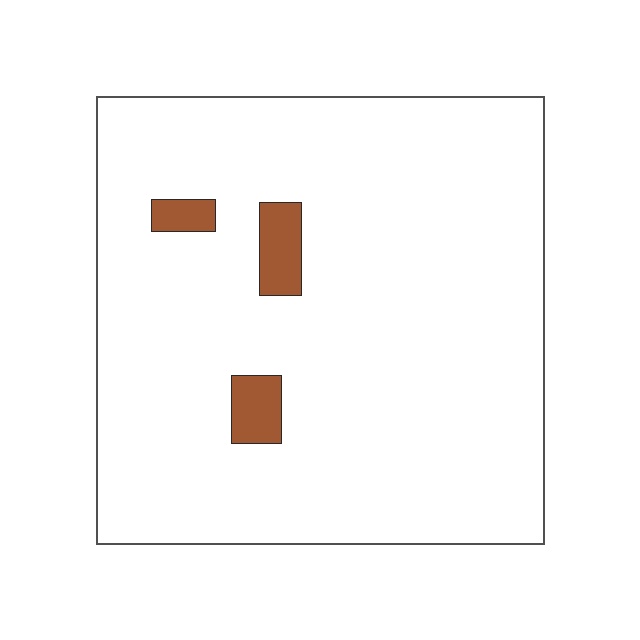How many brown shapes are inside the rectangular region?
3.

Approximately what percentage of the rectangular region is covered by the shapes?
Approximately 5%.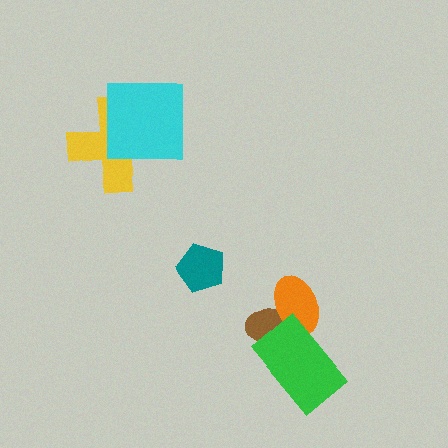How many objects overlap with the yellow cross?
1 object overlaps with the yellow cross.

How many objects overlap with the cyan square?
1 object overlaps with the cyan square.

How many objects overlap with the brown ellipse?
2 objects overlap with the brown ellipse.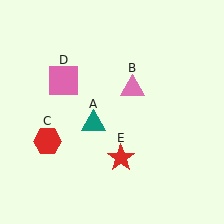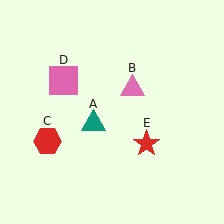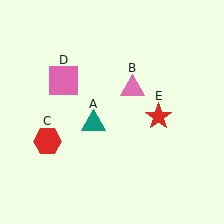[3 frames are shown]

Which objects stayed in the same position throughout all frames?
Teal triangle (object A) and pink triangle (object B) and red hexagon (object C) and pink square (object D) remained stationary.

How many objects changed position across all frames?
1 object changed position: red star (object E).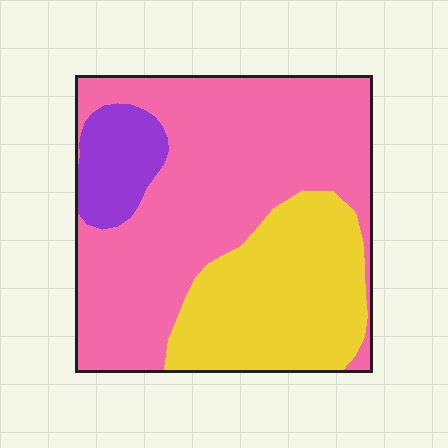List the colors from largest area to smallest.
From largest to smallest: pink, yellow, purple.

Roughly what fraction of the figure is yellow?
Yellow takes up about one third (1/3) of the figure.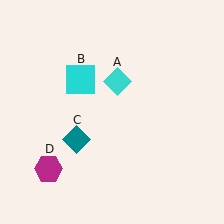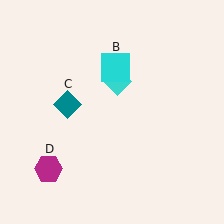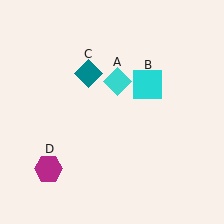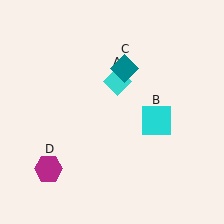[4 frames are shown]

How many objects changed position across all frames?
2 objects changed position: cyan square (object B), teal diamond (object C).